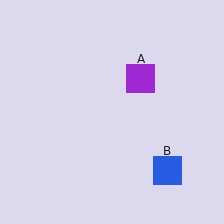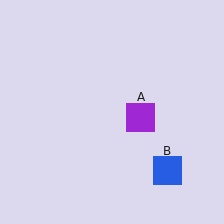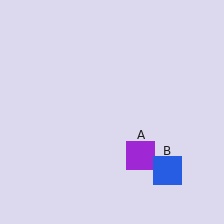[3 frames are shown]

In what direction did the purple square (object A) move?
The purple square (object A) moved down.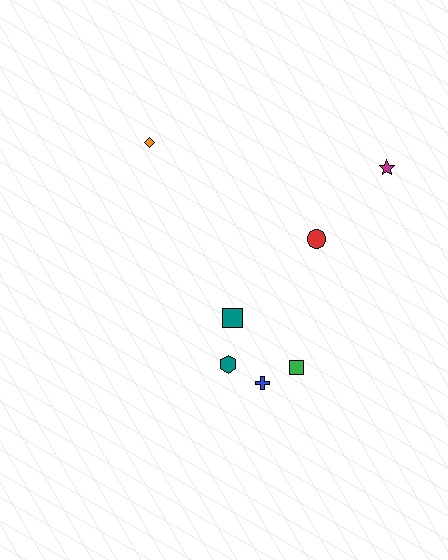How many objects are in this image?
There are 7 objects.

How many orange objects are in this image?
There is 1 orange object.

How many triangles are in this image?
There are no triangles.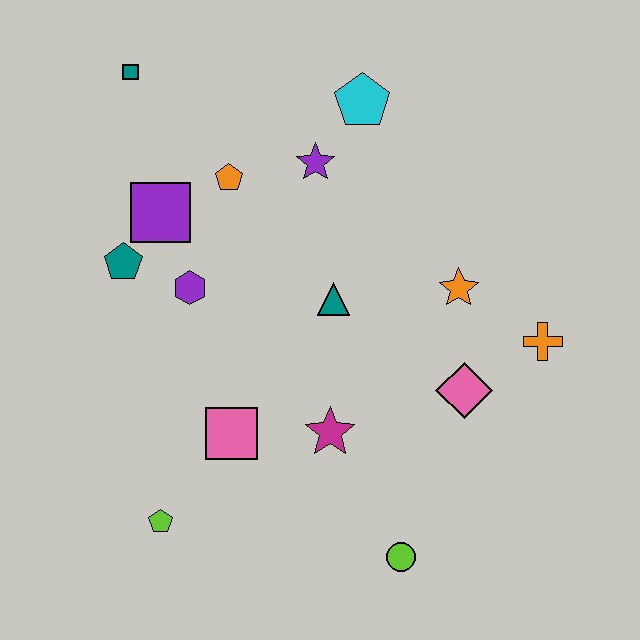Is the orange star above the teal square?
No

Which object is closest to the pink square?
The magenta star is closest to the pink square.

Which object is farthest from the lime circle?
The teal square is farthest from the lime circle.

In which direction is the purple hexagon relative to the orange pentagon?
The purple hexagon is below the orange pentagon.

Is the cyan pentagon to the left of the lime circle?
Yes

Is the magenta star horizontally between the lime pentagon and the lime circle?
Yes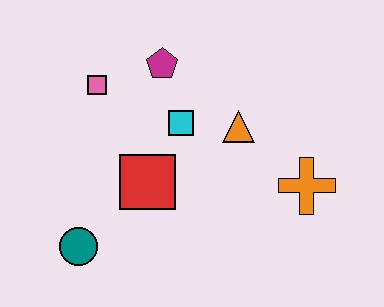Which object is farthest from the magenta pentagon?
The teal circle is farthest from the magenta pentagon.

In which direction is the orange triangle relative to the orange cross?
The orange triangle is to the left of the orange cross.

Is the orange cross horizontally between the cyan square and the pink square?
No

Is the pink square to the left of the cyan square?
Yes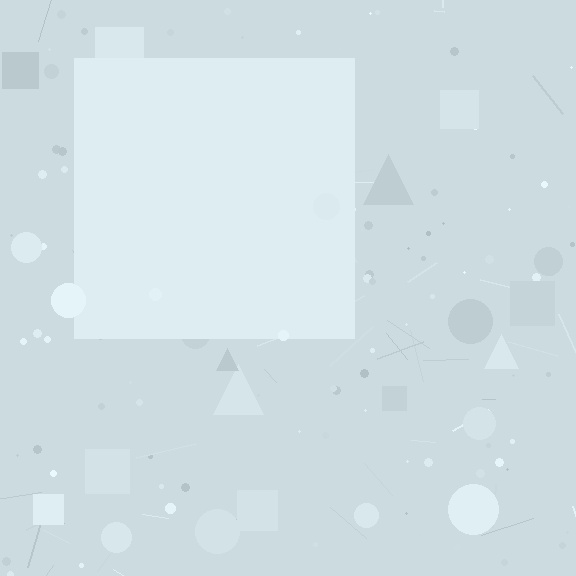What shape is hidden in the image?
A square is hidden in the image.